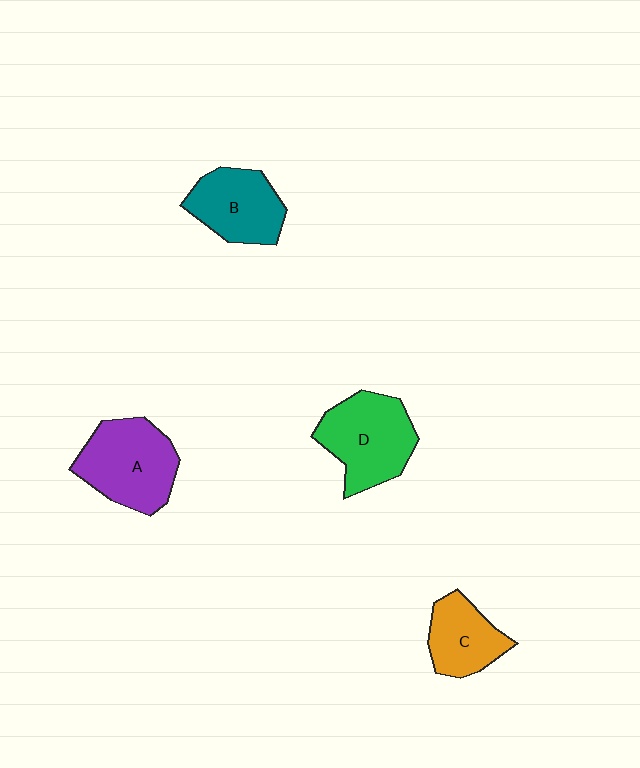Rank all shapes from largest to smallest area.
From largest to smallest: A (purple), D (green), B (teal), C (orange).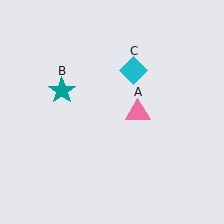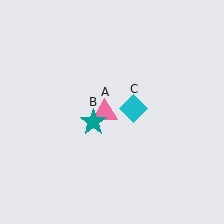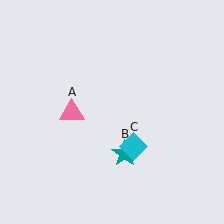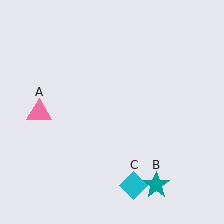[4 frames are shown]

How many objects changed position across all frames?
3 objects changed position: pink triangle (object A), teal star (object B), cyan diamond (object C).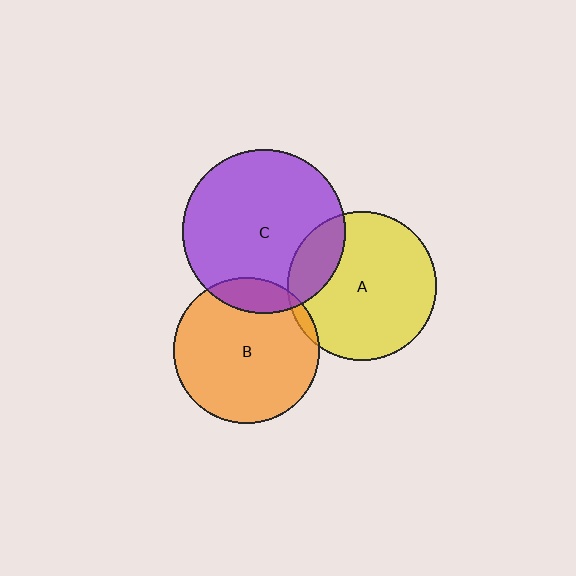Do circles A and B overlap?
Yes.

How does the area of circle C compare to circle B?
Approximately 1.2 times.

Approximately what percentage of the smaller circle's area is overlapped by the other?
Approximately 5%.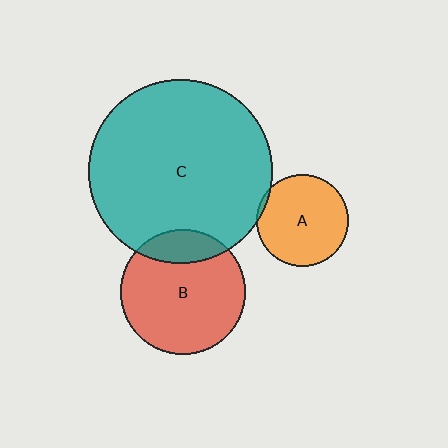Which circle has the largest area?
Circle C (teal).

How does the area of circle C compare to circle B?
Approximately 2.2 times.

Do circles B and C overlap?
Yes.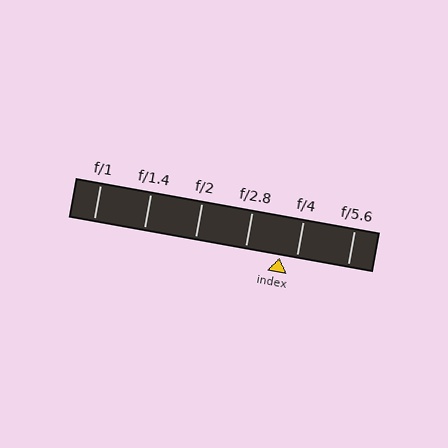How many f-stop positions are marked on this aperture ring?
There are 6 f-stop positions marked.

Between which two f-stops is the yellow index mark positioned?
The index mark is between f/2.8 and f/4.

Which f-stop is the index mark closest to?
The index mark is closest to f/4.